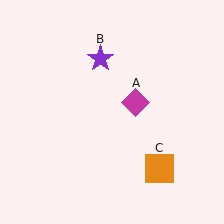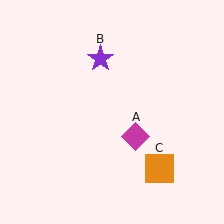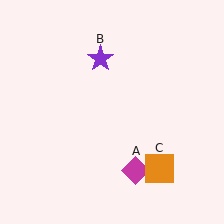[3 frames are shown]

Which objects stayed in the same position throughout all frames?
Purple star (object B) and orange square (object C) remained stationary.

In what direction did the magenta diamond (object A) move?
The magenta diamond (object A) moved down.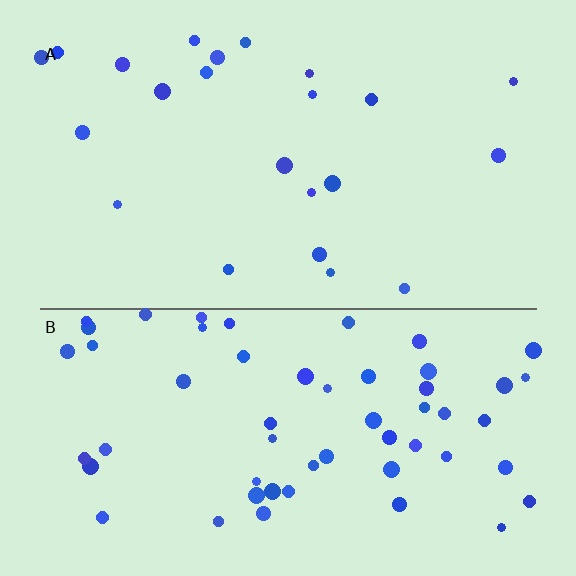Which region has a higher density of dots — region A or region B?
B (the bottom).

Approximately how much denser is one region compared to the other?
Approximately 2.5× — region B over region A.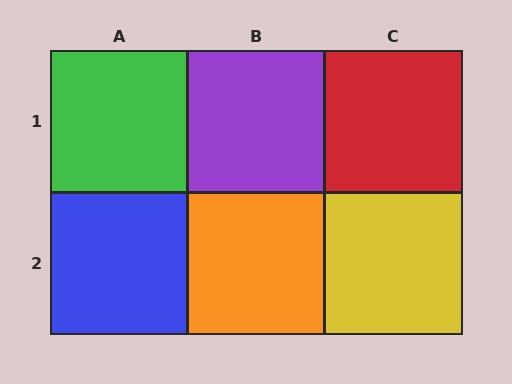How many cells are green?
1 cell is green.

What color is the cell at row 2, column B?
Orange.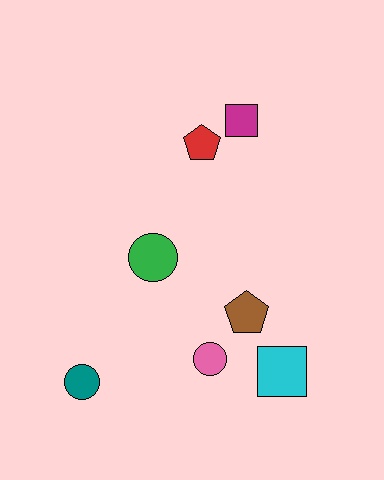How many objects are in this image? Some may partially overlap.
There are 7 objects.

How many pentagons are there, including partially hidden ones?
There are 2 pentagons.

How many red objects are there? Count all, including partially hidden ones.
There is 1 red object.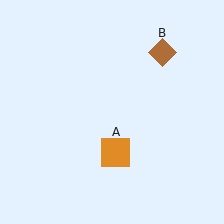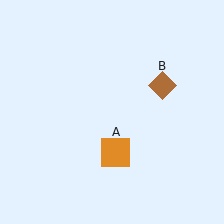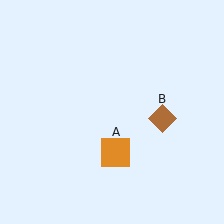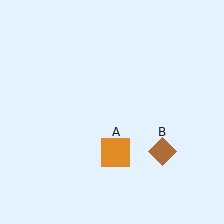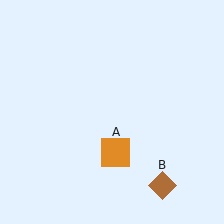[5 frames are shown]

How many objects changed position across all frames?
1 object changed position: brown diamond (object B).